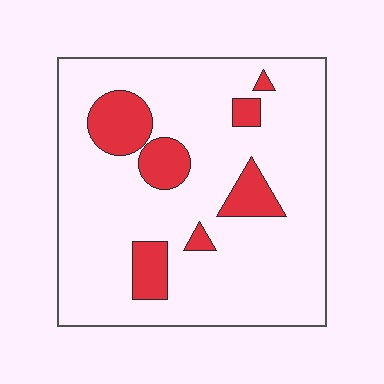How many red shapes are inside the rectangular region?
7.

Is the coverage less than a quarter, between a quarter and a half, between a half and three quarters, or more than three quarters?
Less than a quarter.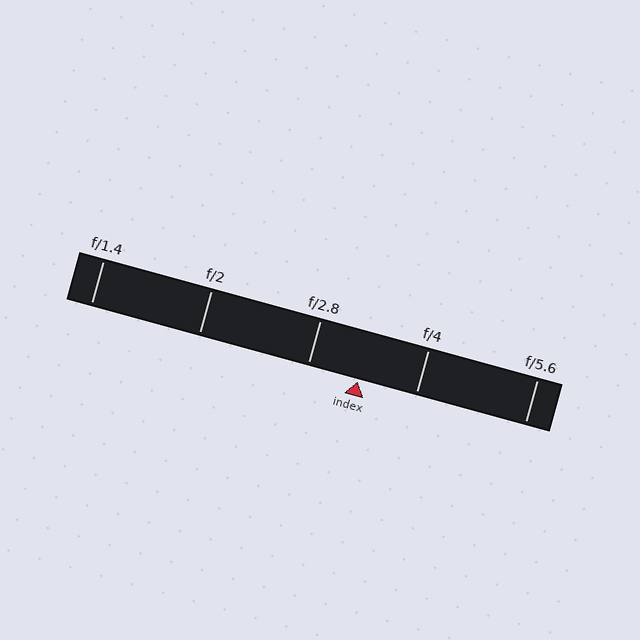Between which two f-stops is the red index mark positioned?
The index mark is between f/2.8 and f/4.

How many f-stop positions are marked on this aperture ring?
There are 5 f-stop positions marked.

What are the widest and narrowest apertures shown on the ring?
The widest aperture shown is f/1.4 and the narrowest is f/5.6.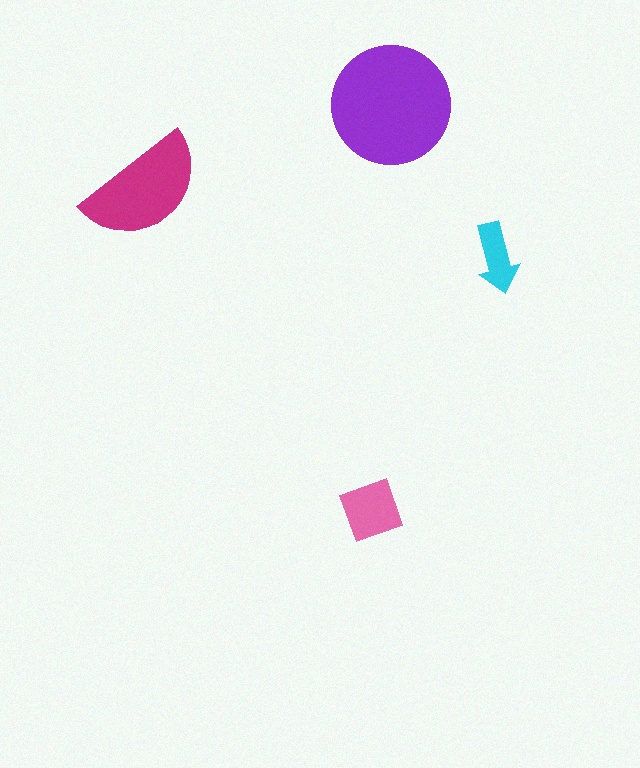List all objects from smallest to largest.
The cyan arrow, the pink square, the magenta semicircle, the purple circle.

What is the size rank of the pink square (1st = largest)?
3rd.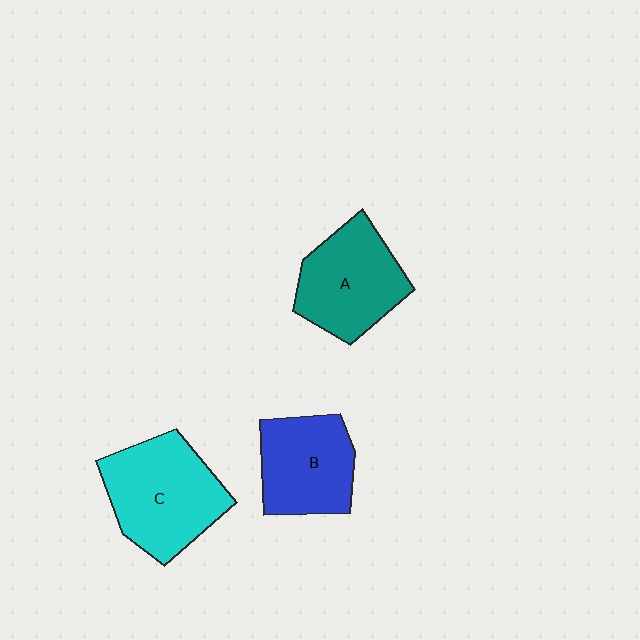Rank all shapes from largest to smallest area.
From largest to smallest: C (cyan), A (teal), B (blue).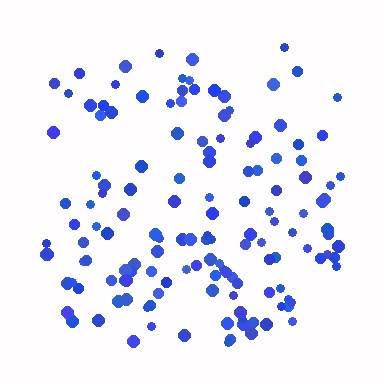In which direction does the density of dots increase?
From top to bottom, with the bottom side densest.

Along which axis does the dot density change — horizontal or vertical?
Vertical.